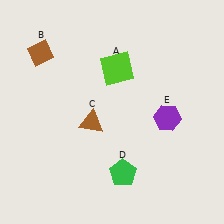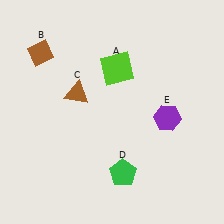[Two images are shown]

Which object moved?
The brown triangle (C) moved up.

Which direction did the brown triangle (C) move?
The brown triangle (C) moved up.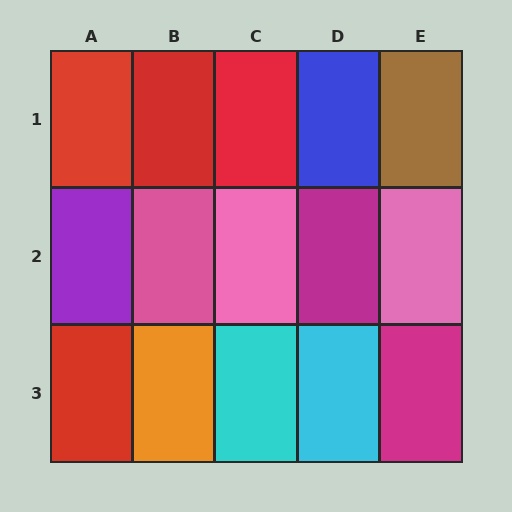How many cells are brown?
1 cell is brown.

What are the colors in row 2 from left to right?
Purple, pink, pink, magenta, pink.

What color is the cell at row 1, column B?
Red.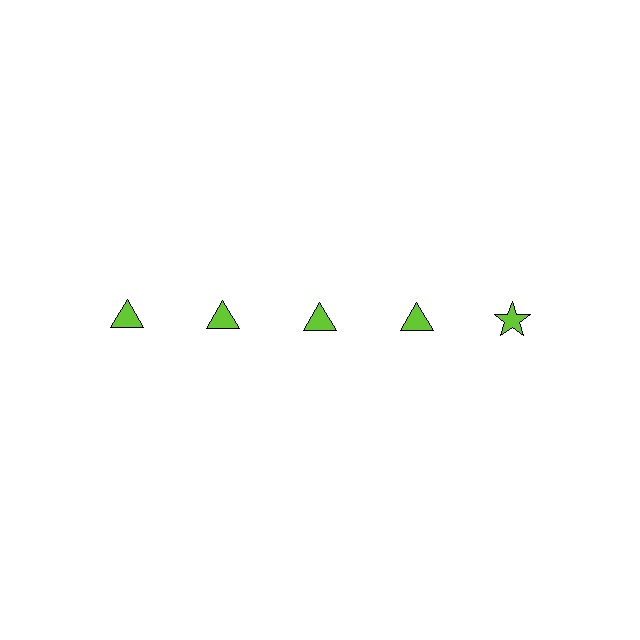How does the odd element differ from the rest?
It has a different shape: star instead of triangle.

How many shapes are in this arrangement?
There are 5 shapes arranged in a grid pattern.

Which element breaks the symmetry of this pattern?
The lime star in the top row, rightmost column breaks the symmetry. All other shapes are lime triangles.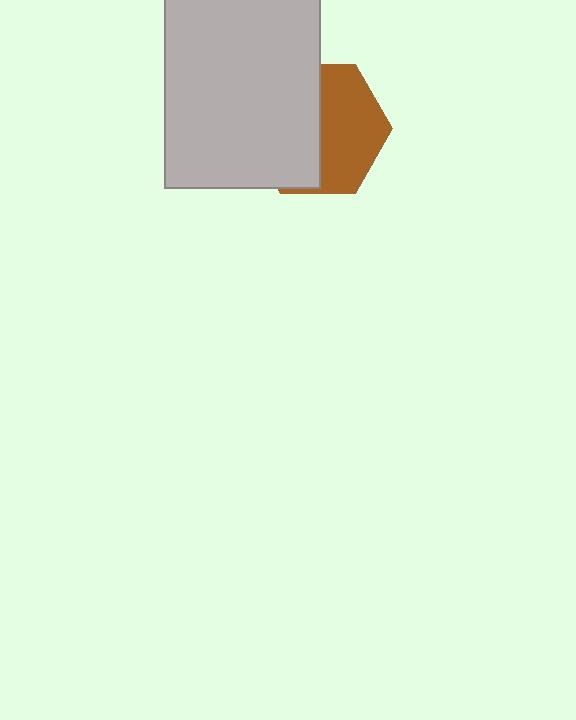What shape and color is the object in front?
The object in front is a light gray rectangle.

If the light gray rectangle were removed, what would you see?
You would see the complete brown hexagon.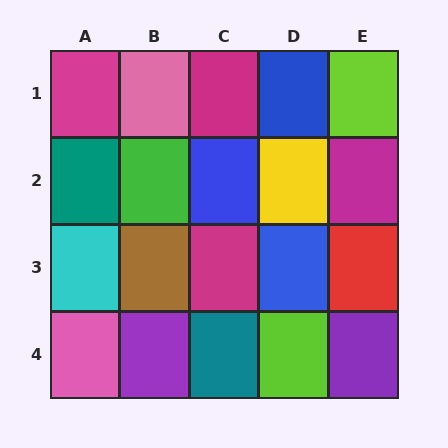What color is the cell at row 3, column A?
Cyan.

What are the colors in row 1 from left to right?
Magenta, pink, magenta, blue, lime.